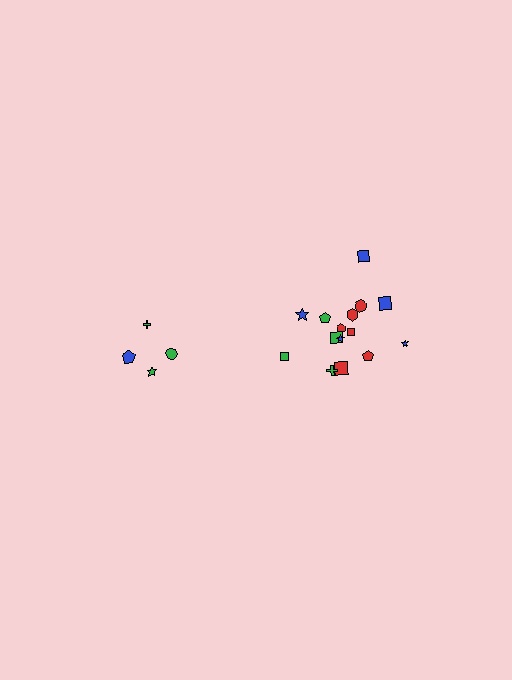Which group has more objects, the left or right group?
The right group.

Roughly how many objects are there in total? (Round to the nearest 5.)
Roughly 20 objects in total.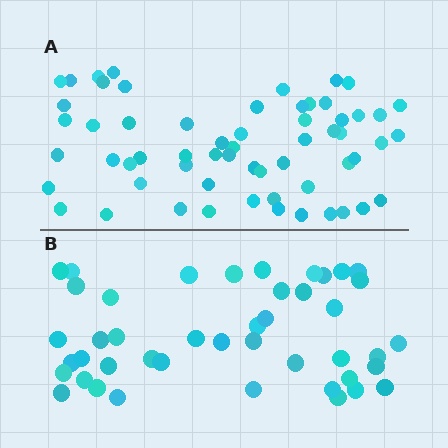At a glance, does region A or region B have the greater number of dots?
Region A (the top region) has more dots.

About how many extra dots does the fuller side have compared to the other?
Region A has approximately 15 more dots than region B.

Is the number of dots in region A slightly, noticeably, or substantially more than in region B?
Region A has noticeably more, but not dramatically so. The ratio is roughly 1.4 to 1.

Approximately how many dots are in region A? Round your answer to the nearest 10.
About 60 dots.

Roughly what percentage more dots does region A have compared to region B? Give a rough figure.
About 35% more.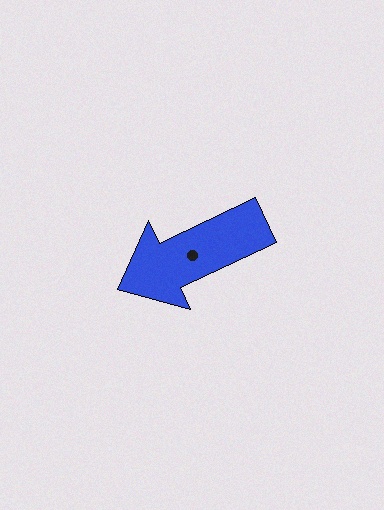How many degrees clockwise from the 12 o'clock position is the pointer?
Approximately 245 degrees.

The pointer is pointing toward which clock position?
Roughly 8 o'clock.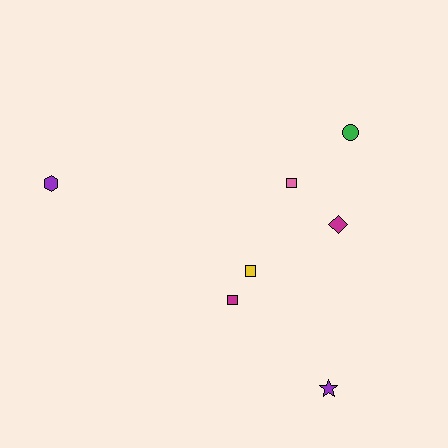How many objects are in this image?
There are 7 objects.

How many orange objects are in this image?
There are no orange objects.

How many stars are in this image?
There is 1 star.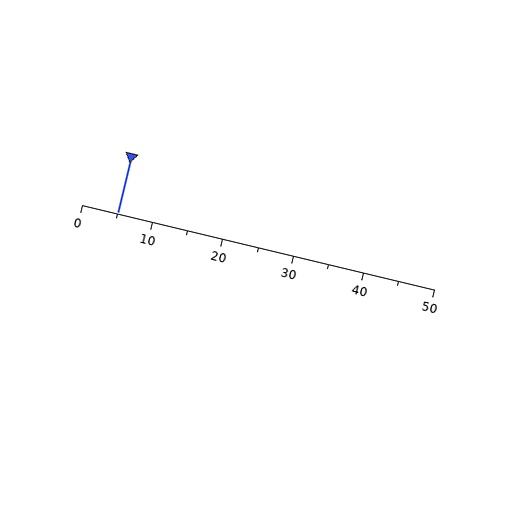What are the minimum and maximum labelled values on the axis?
The axis runs from 0 to 50.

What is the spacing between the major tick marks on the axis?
The major ticks are spaced 10 apart.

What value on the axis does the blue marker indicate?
The marker indicates approximately 5.